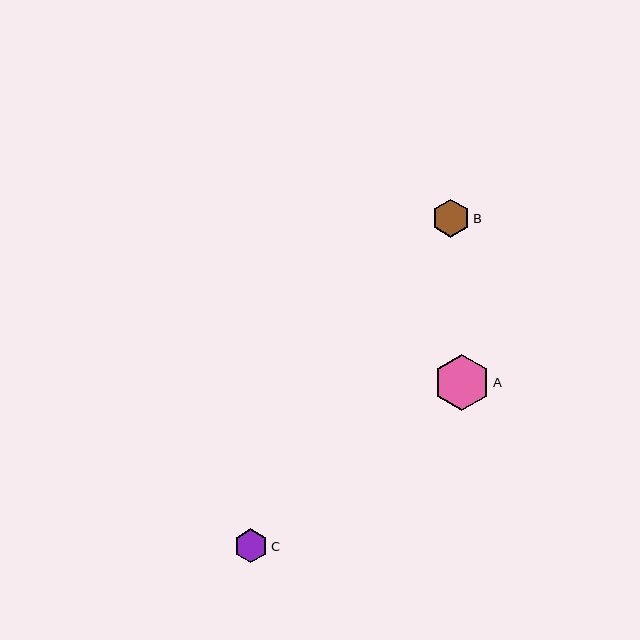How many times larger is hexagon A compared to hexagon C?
Hexagon A is approximately 1.7 times the size of hexagon C.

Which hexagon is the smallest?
Hexagon C is the smallest with a size of approximately 34 pixels.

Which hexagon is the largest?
Hexagon A is the largest with a size of approximately 56 pixels.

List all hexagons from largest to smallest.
From largest to smallest: A, B, C.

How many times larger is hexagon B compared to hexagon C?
Hexagon B is approximately 1.1 times the size of hexagon C.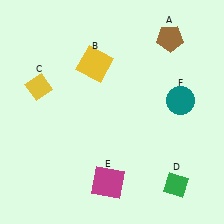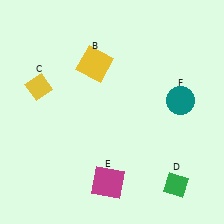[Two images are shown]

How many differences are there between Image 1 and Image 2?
There is 1 difference between the two images.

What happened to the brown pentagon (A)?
The brown pentagon (A) was removed in Image 2. It was in the top-right area of Image 1.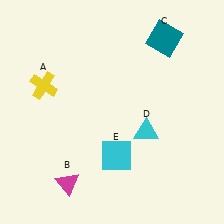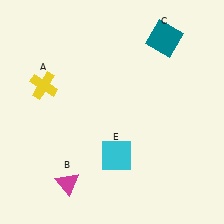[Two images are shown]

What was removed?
The cyan triangle (D) was removed in Image 2.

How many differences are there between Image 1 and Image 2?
There is 1 difference between the two images.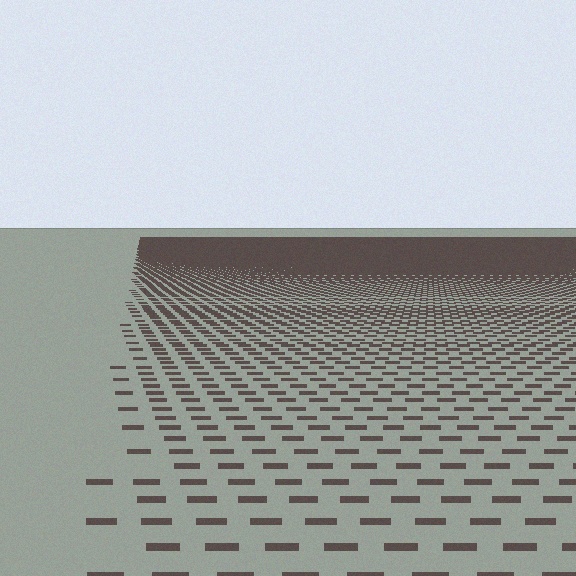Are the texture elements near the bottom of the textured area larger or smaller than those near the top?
Larger. Near the bottom, elements are closer to the viewer and appear at a bigger on-screen size.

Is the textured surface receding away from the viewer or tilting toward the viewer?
The surface is receding away from the viewer. Texture elements get smaller and denser toward the top.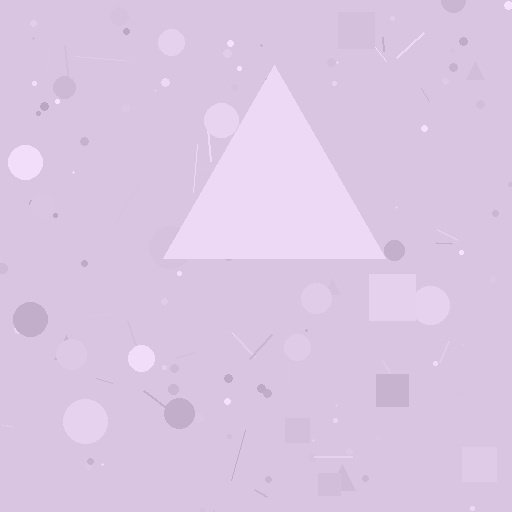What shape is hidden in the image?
A triangle is hidden in the image.